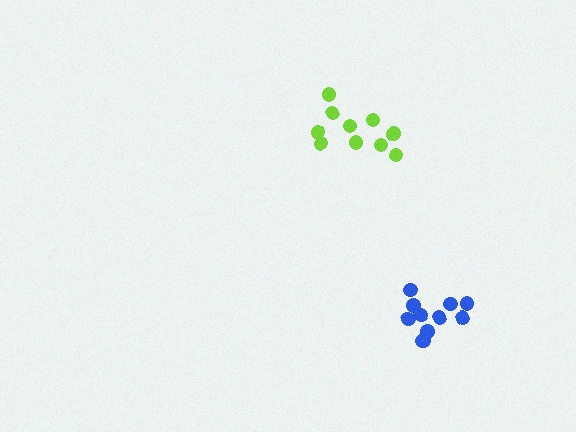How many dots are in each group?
Group 1: 10 dots, Group 2: 11 dots (21 total).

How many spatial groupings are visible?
There are 2 spatial groupings.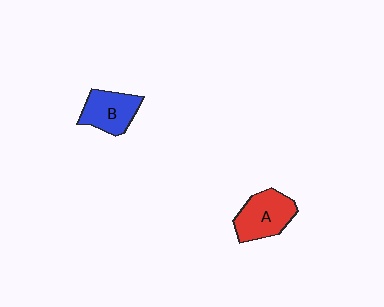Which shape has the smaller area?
Shape B (blue).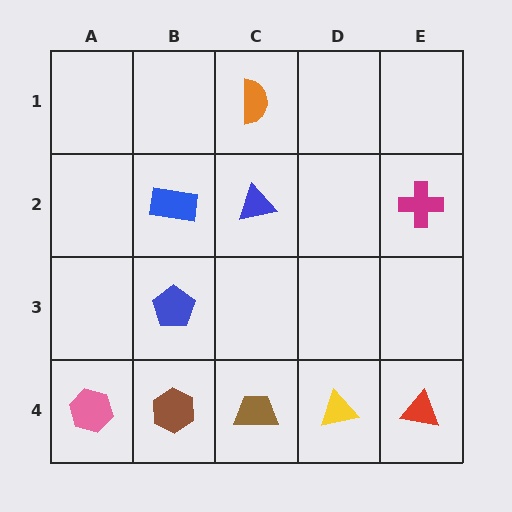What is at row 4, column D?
A yellow triangle.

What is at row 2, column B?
A blue rectangle.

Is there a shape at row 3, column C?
No, that cell is empty.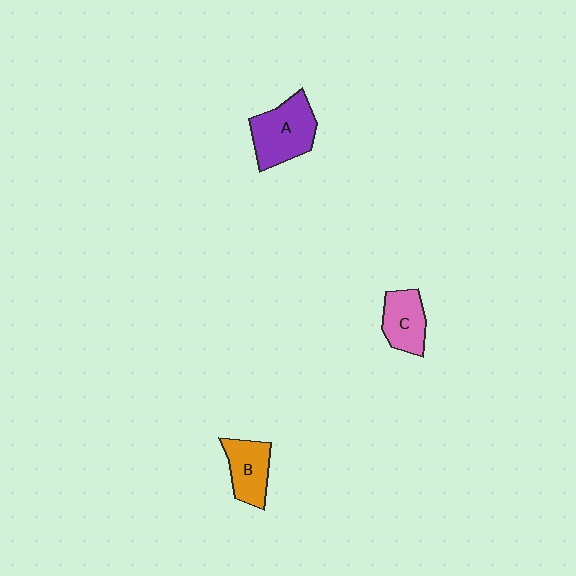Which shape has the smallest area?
Shape C (pink).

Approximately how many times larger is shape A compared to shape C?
Approximately 1.4 times.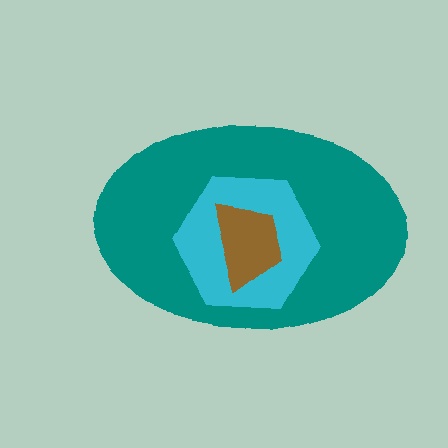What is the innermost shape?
The brown trapezoid.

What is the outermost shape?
The teal ellipse.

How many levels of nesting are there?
3.